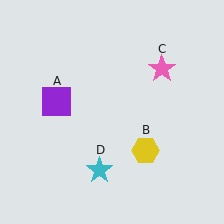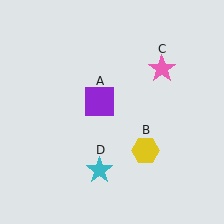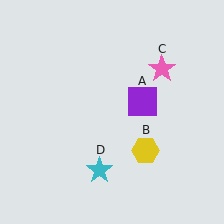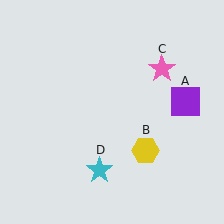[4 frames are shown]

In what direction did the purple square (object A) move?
The purple square (object A) moved right.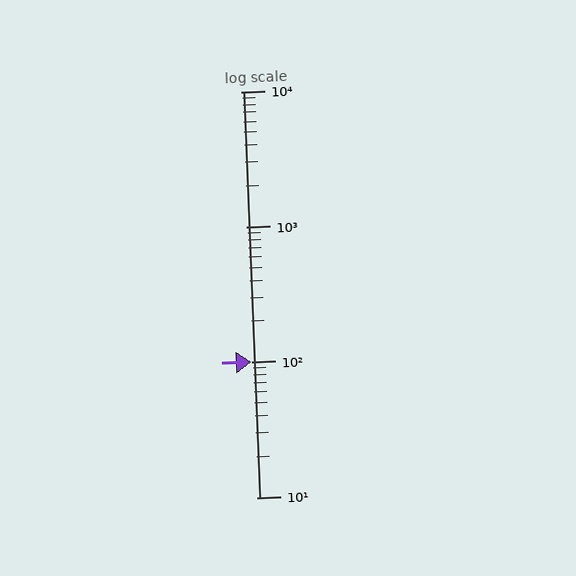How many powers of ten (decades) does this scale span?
The scale spans 3 decades, from 10 to 10000.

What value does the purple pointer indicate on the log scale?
The pointer indicates approximately 100.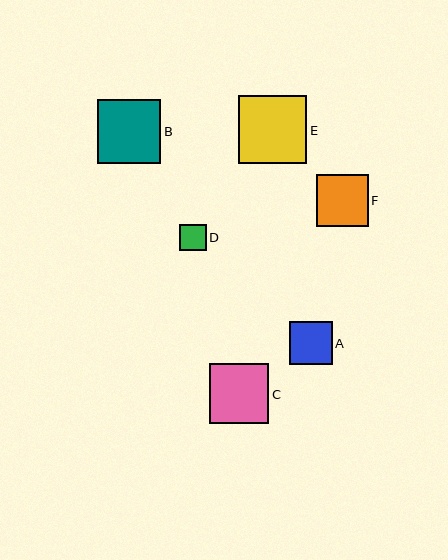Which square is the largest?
Square E is the largest with a size of approximately 68 pixels.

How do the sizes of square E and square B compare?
Square E and square B are approximately the same size.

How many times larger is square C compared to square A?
Square C is approximately 1.4 times the size of square A.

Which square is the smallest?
Square D is the smallest with a size of approximately 26 pixels.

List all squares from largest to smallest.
From largest to smallest: E, B, C, F, A, D.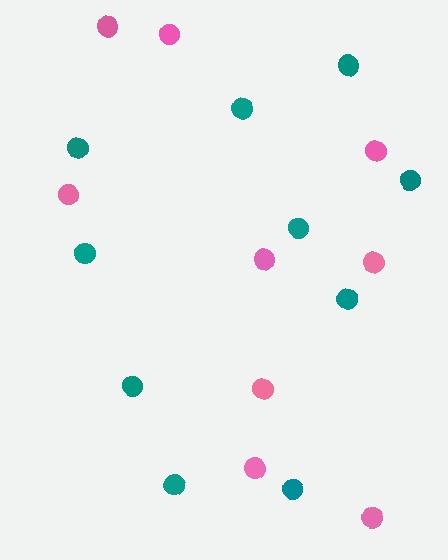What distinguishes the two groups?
There are 2 groups: one group of pink circles (9) and one group of teal circles (10).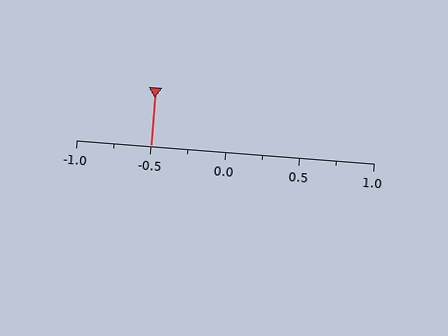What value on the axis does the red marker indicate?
The marker indicates approximately -0.5.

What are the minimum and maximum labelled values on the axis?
The axis runs from -1.0 to 1.0.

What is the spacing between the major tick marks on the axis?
The major ticks are spaced 0.5 apart.